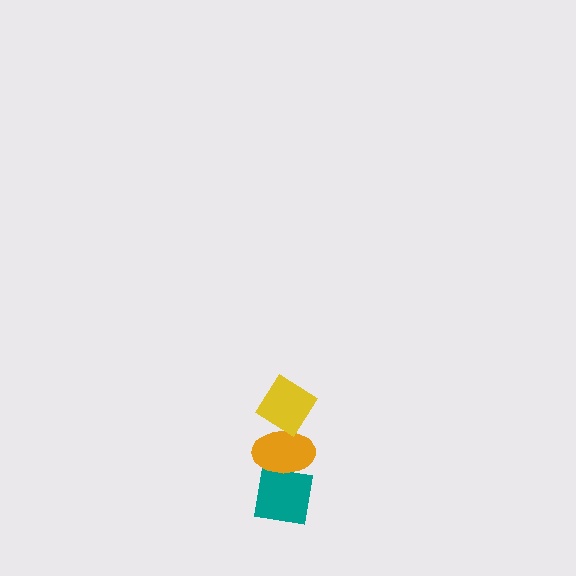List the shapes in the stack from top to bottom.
From top to bottom: the yellow diamond, the orange ellipse, the teal square.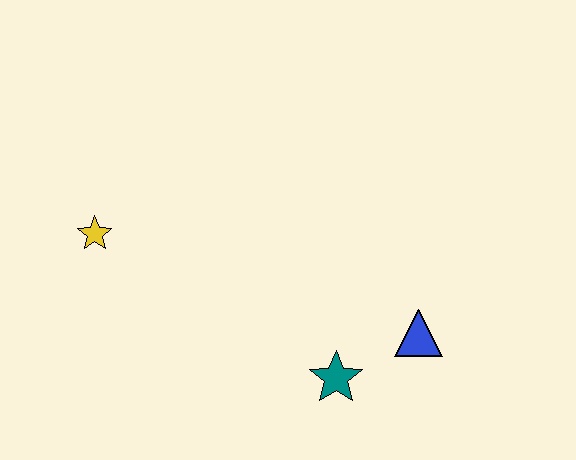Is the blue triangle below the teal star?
No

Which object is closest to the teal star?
The blue triangle is closest to the teal star.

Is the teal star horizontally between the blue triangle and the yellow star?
Yes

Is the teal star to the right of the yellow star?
Yes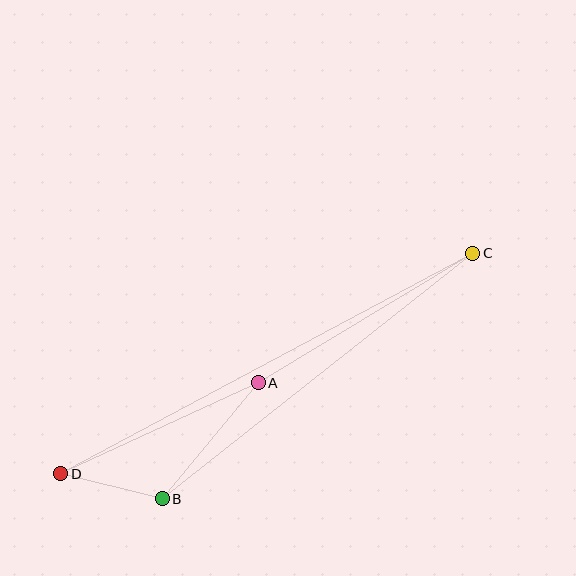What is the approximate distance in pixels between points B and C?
The distance between B and C is approximately 396 pixels.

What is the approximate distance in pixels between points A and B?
The distance between A and B is approximately 150 pixels.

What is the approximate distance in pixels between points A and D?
The distance between A and D is approximately 217 pixels.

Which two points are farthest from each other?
Points C and D are farthest from each other.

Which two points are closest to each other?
Points B and D are closest to each other.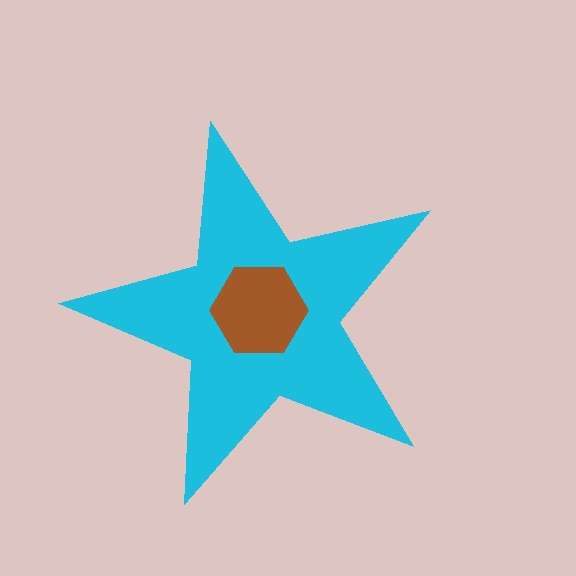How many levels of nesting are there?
2.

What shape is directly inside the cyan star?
The brown hexagon.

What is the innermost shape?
The brown hexagon.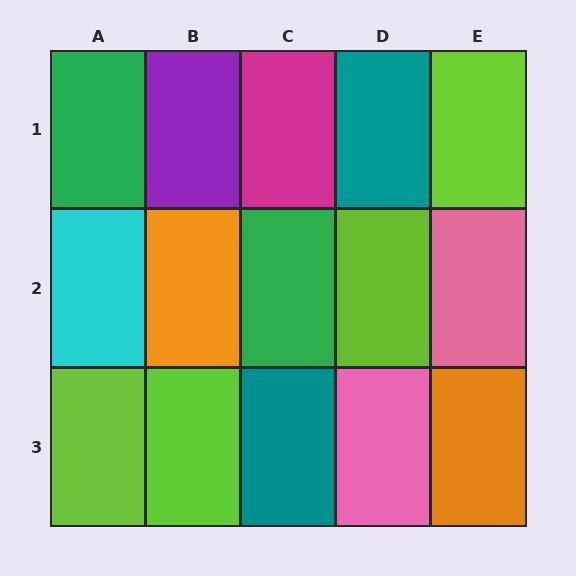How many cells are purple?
1 cell is purple.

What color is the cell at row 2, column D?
Lime.